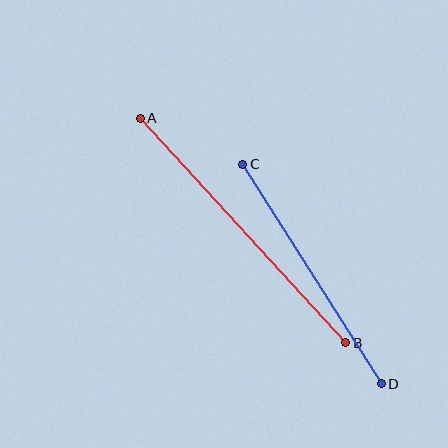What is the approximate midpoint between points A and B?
The midpoint is at approximately (243, 231) pixels.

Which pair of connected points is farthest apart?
Points A and B are farthest apart.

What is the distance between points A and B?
The distance is approximately 305 pixels.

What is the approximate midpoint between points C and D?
The midpoint is at approximately (312, 274) pixels.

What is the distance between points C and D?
The distance is approximately 260 pixels.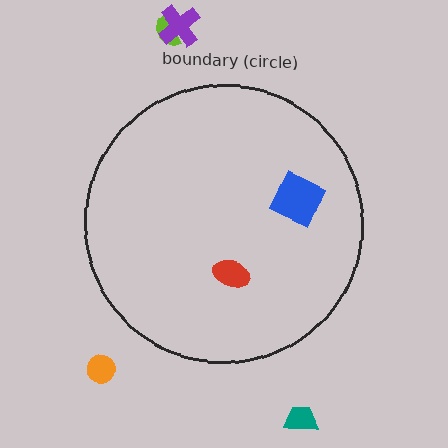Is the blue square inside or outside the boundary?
Inside.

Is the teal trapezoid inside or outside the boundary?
Outside.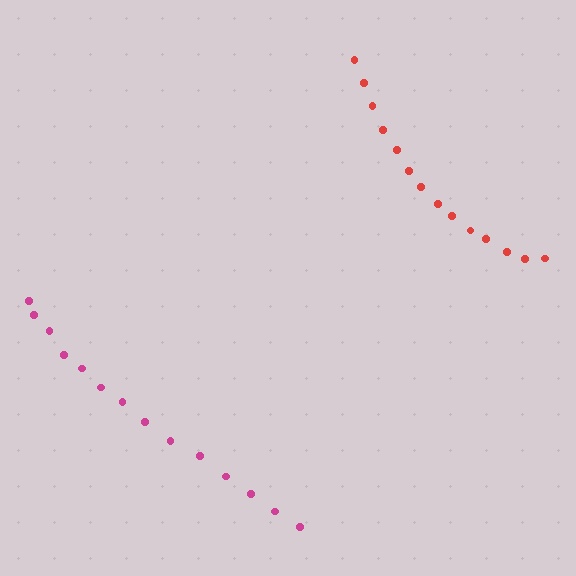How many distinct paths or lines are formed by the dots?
There are 2 distinct paths.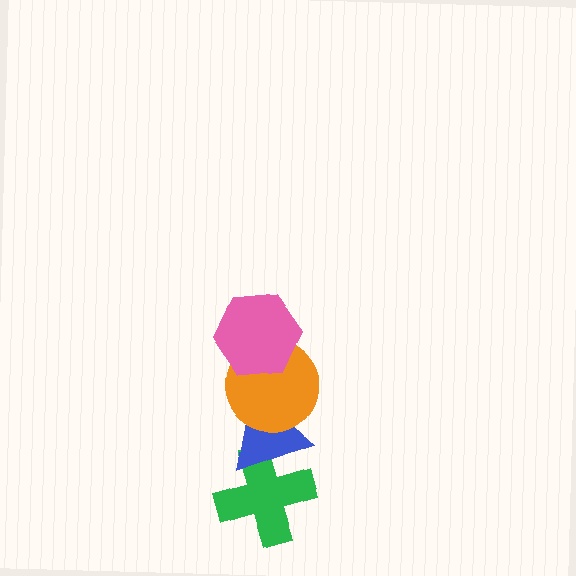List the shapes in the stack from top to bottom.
From top to bottom: the pink hexagon, the orange circle, the blue triangle, the green cross.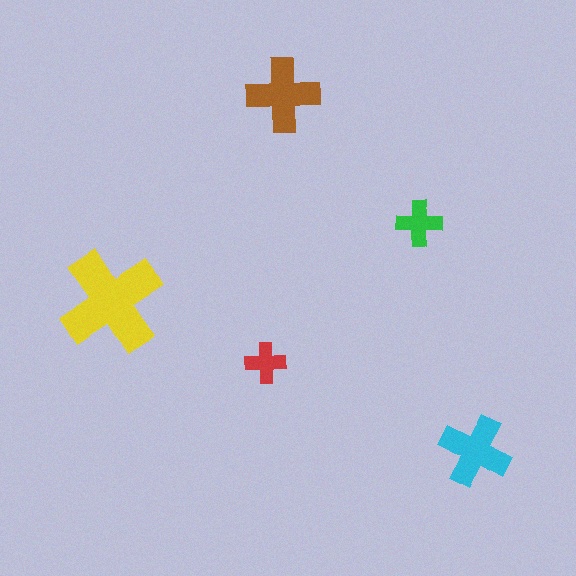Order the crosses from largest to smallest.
the yellow one, the brown one, the cyan one, the green one, the red one.